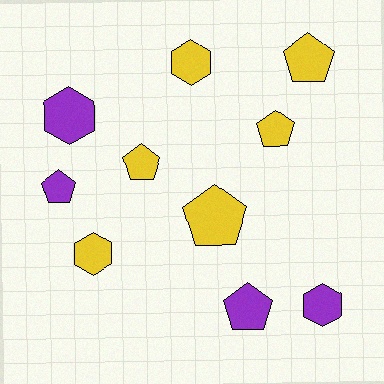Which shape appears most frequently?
Pentagon, with 6 objects.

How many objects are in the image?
There are 10 objects.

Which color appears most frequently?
Yellow, with 6 objects.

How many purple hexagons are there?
There are 2 purple hexagons.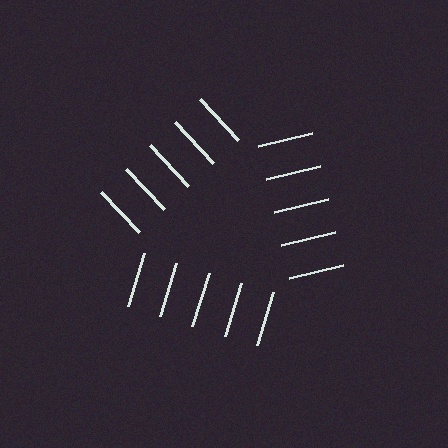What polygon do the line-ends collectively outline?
An illusory triangle — the line segments terminate on its edges but no continuous stroke is drawn.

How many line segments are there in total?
15 — 5 along each of the 3 edges.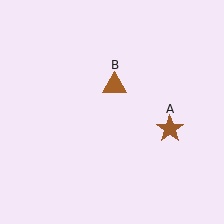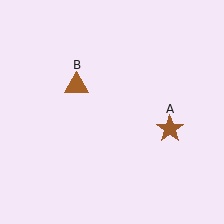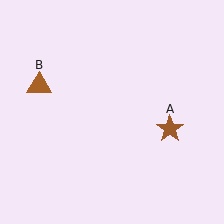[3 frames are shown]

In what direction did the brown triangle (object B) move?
The brown triangle (object B) moved left.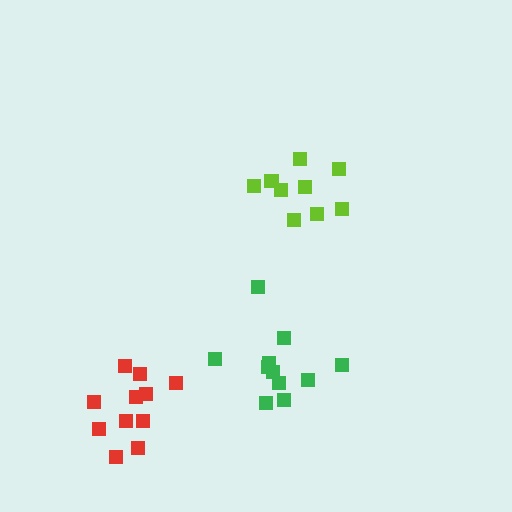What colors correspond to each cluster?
The clusters are colored: red, green, lime.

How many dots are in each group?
Group 1: 11 dots, Group 2: 12 dots, Group 3: 9 dots (32 total).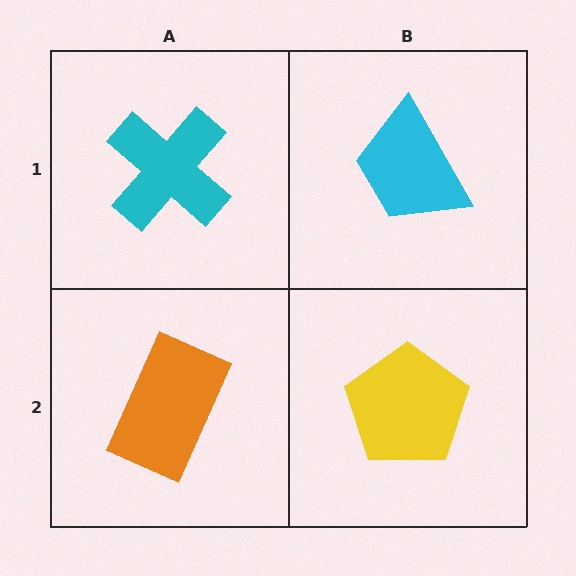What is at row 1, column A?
A cyan cross.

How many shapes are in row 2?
2 shapes.